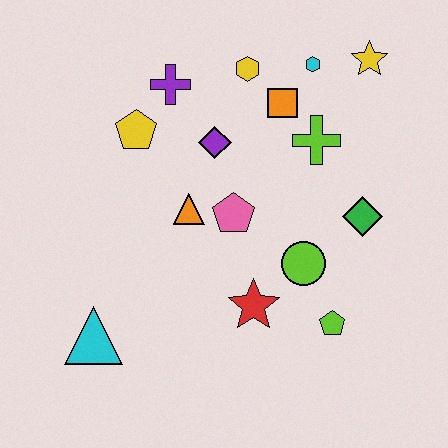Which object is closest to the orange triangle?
The pink pentagon is closest to the orange triangle.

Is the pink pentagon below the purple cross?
Yes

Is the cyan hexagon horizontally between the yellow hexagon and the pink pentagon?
No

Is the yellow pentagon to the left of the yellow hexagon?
Yes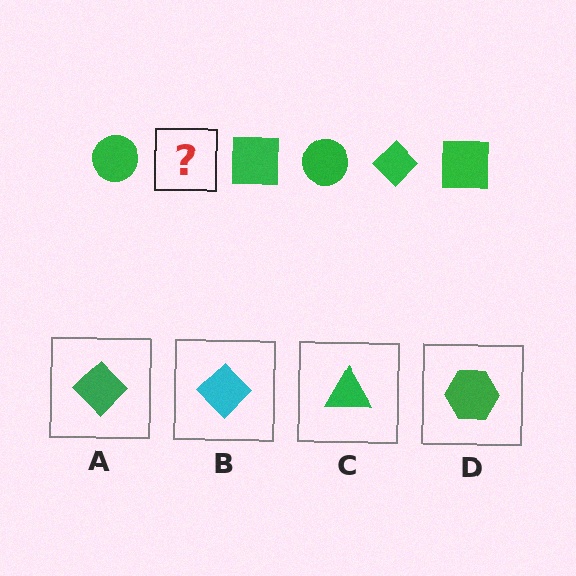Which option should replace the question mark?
Option A.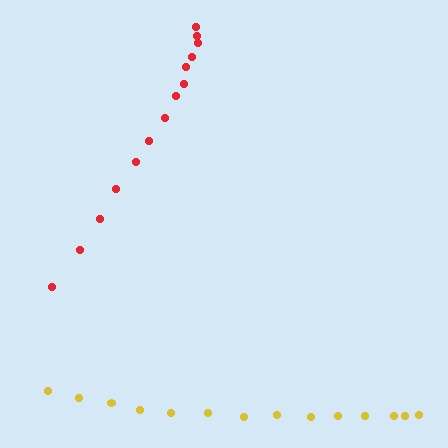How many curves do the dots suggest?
There are 2 distinct paths.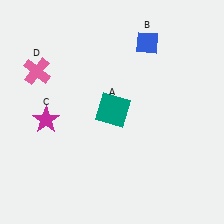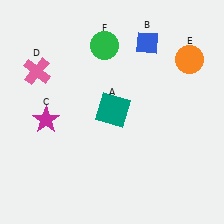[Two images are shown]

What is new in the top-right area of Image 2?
An orange circle (E) was added in the top-right area of Image 2.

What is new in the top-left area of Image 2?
A green circle (F) was added in the top-left area of Image 2.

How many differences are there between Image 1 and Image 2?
There are 2 differences between the two images.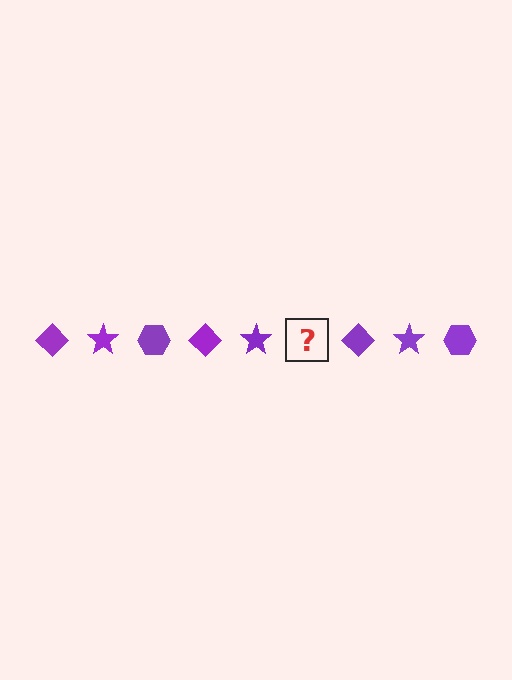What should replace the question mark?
The question mark should be replaced with a purple hexagon.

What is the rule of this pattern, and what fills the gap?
The rule is that the pattern cycles through diamond, star, hexagon shapes in purple. The gap should be filled with a purple hexagon.